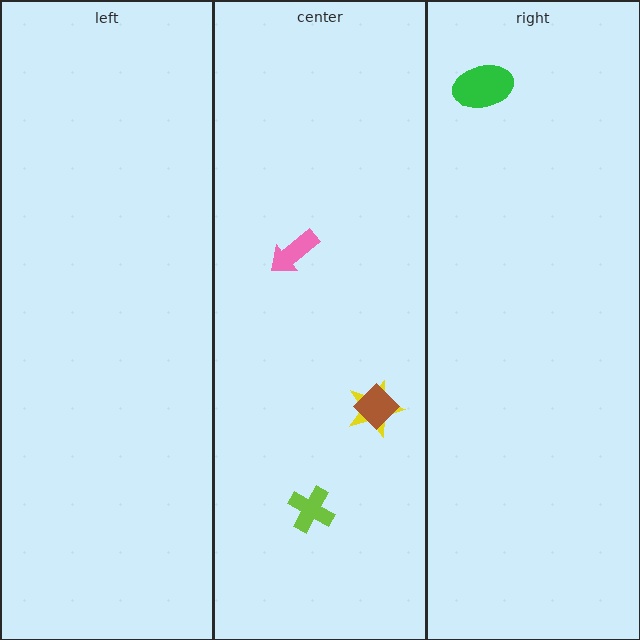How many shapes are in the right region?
1.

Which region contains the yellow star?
The center region.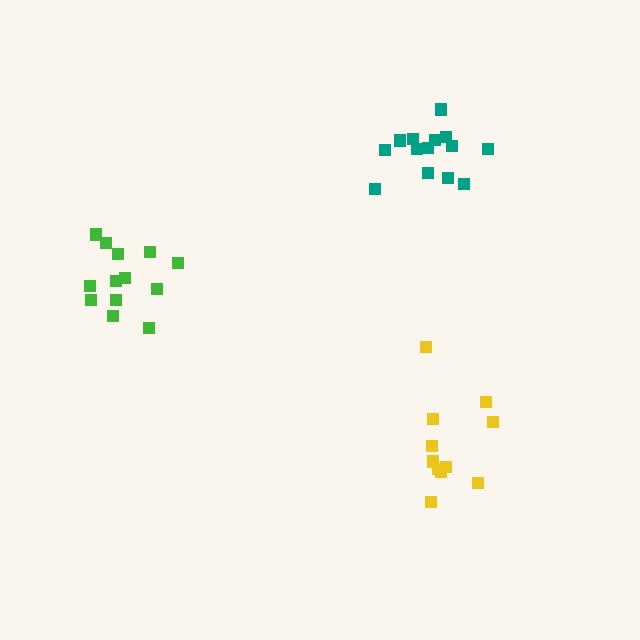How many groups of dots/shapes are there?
There are 3 groups.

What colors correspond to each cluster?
The clusters are colored: green, teal, yellow.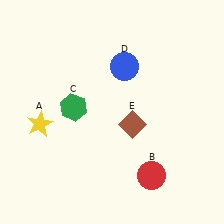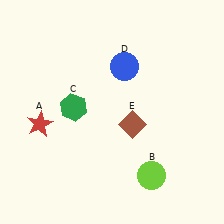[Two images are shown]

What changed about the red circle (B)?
In Image 1, B is red. In Image 2, it changed to lime.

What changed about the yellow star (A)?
In Image 1, A is yellow. In Image 2, it changed to red.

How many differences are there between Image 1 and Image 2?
There are 2 differences between the two images.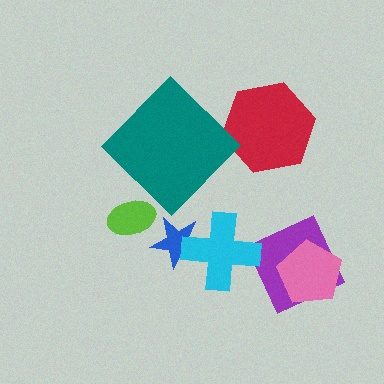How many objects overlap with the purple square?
1 object overlaps with the purple square.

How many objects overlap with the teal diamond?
0 objects overlap with the teal diamond.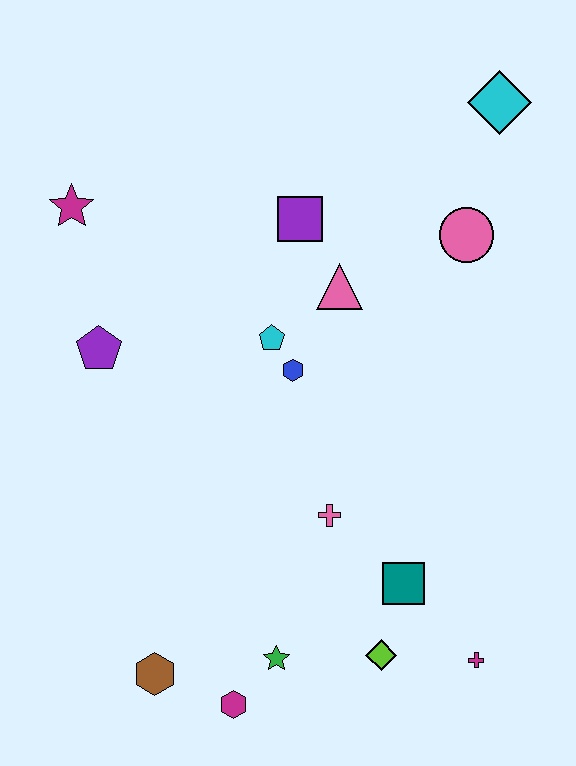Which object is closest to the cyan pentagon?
The blue hexagon is closest to the cyan pentagon.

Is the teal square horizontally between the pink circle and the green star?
Yes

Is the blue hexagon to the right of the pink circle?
No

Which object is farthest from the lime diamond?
The cyan diamond is farthest from the lime diamond.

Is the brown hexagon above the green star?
No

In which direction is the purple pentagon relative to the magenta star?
The purple pentagon is below the magenta star.